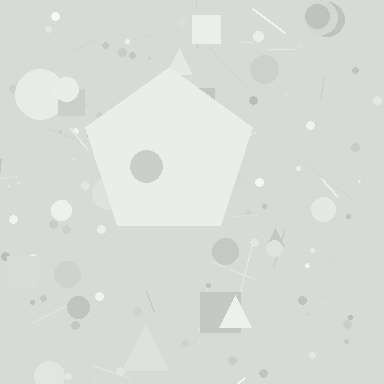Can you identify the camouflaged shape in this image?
The camouflaged shape is a pentagon.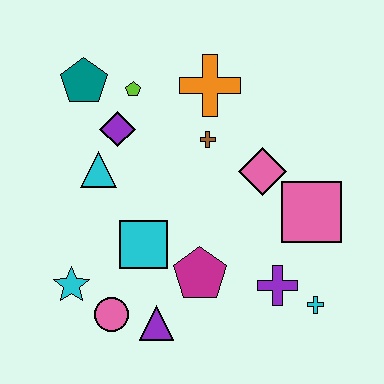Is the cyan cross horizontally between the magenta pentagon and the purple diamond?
No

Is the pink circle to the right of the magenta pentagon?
No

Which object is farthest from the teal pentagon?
The cyan cross is farthest from the teal pentagon.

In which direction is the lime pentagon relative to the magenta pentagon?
The lime pentagon is above the magenta pentagon.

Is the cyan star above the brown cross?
No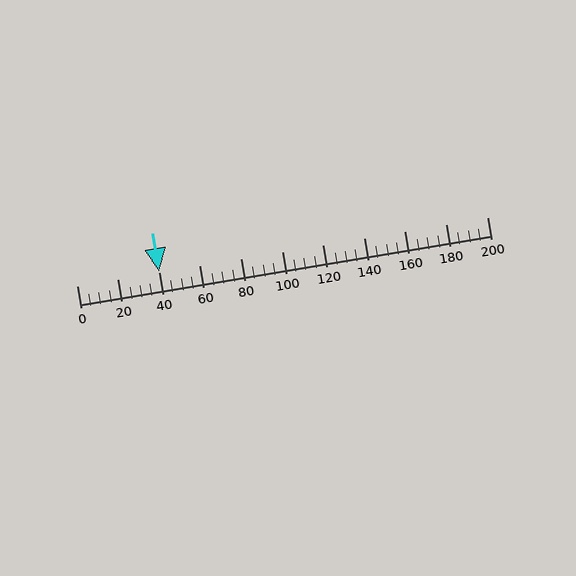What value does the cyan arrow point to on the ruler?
The cyan arrow points to approximately 40.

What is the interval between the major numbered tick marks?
The major tick marks are spaced 20 units apart.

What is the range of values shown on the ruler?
The ruler shows values from 0 to 200.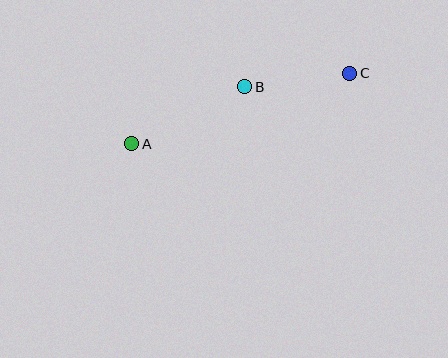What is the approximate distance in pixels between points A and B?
The distance between A and B is approximately 126 pixels.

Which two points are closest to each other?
Points B and C are closest to each other.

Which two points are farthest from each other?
Points A and C are farthest from each other.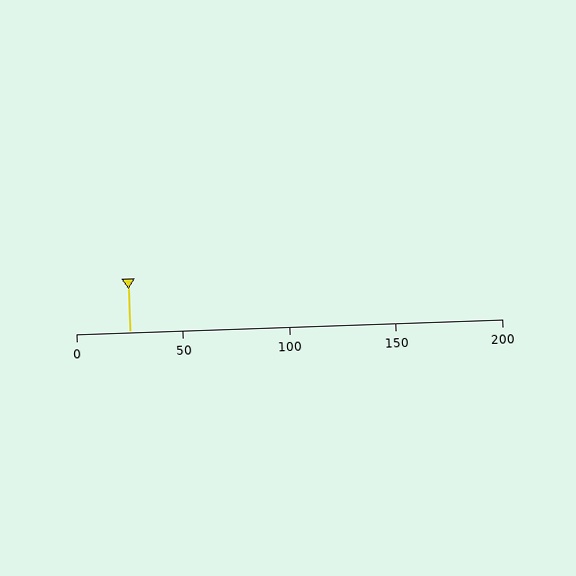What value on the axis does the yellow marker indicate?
The marker indicates approximately 25.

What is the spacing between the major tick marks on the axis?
The major ticks are spaced 50 apart.